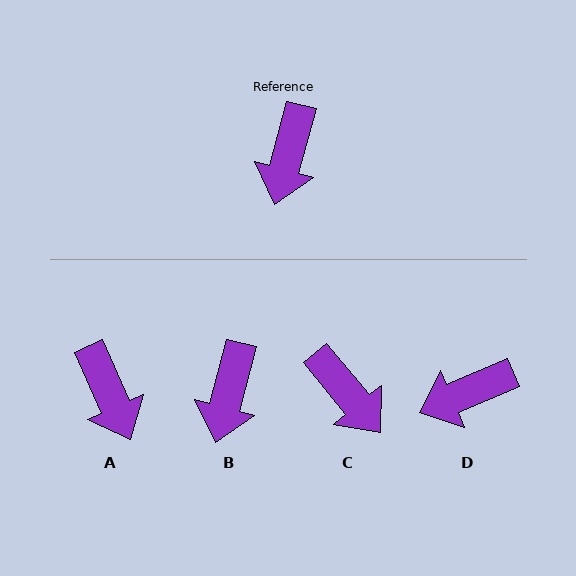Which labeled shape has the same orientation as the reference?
B.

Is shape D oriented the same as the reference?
No, it is off by about 52 degrees.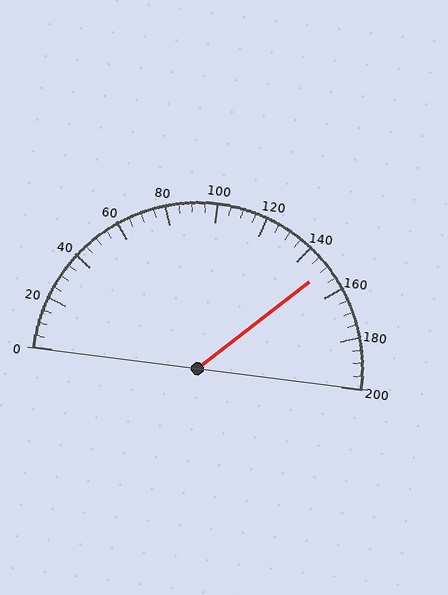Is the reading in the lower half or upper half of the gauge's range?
The reading is in the upper half of the range (0 to 200).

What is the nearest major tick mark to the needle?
The nearest major tick mark is 160.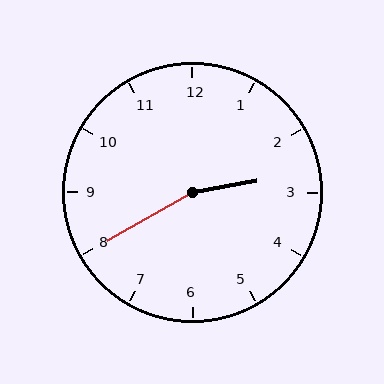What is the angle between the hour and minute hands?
Approximately 160 degrees.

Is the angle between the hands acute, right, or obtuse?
It is obtuse.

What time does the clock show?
2:40.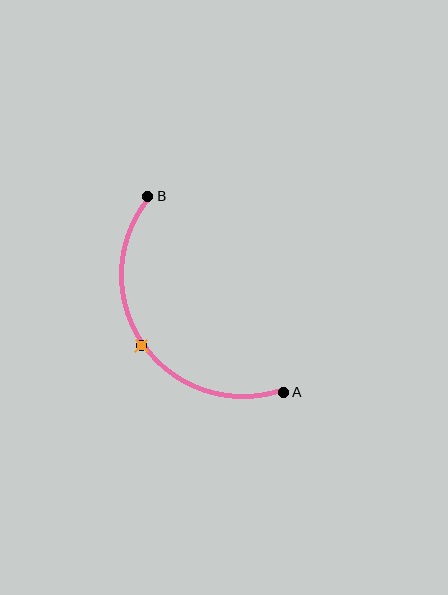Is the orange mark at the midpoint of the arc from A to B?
Yes. The orange mark lies on the arc at equal arc-length from both A and B — it is the arc midpoint.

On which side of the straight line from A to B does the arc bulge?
The arc bulges below and to the left of the straight line connecting A and B.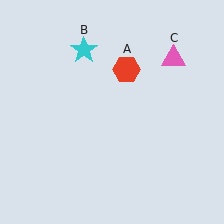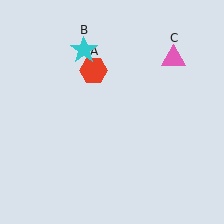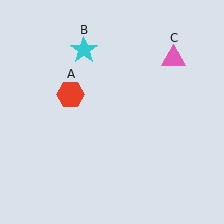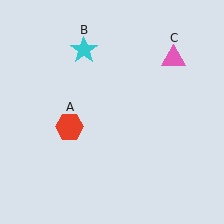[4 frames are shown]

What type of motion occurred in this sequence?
The red hexagon (object A) rotated counterclockwise around the center of the scene.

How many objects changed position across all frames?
1 object changed position: red hexagon (object A).